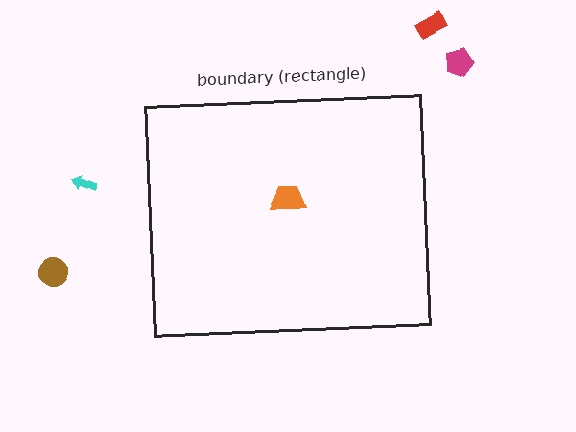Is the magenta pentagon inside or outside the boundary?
Outside.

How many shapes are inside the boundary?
1 inside, 4 outside.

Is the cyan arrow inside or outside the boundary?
Outside.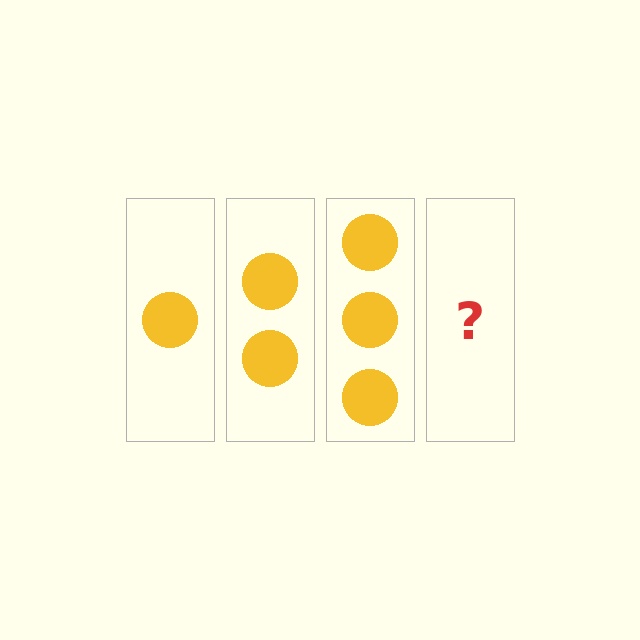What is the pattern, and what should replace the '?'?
The pattern is that each step adds one more circle. The '?' should be 4 circles.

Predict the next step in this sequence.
The next step is 4 circles.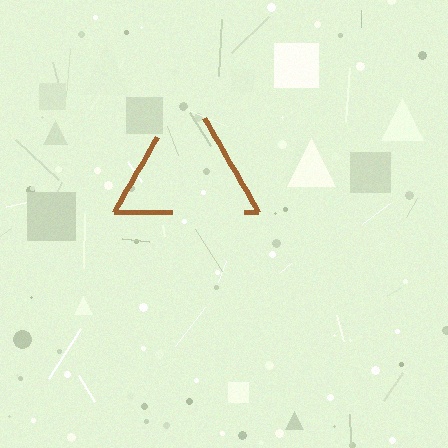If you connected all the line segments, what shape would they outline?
They would outline a triangle.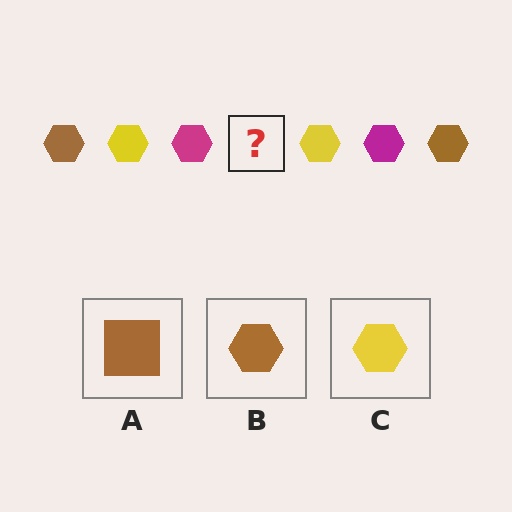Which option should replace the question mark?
Option B.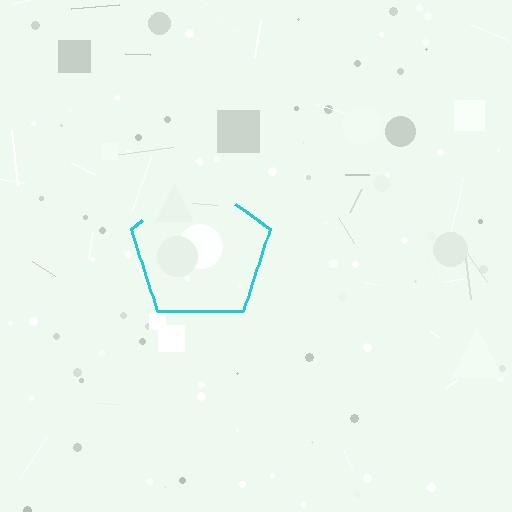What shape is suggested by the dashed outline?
The dashed outline suggests a pentagon.